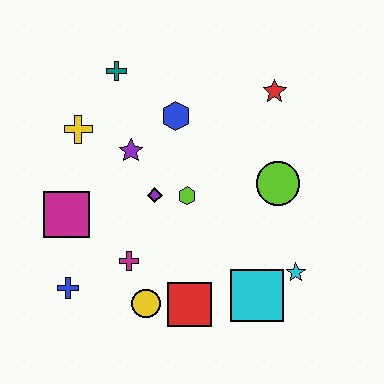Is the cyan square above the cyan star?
No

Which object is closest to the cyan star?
The cyan square is closest to the cyan star.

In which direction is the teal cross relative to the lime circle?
The teal cross is to the left of the lime circle.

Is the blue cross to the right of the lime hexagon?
No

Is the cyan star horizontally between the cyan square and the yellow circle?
No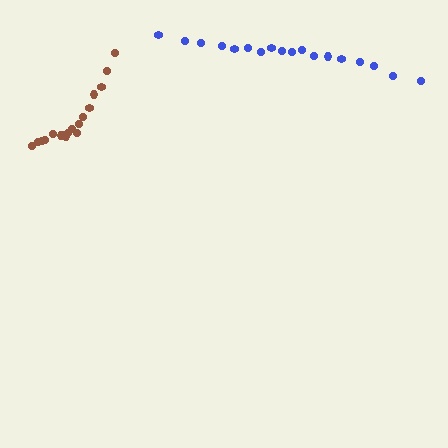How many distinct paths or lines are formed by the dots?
There are 2 distinct paths.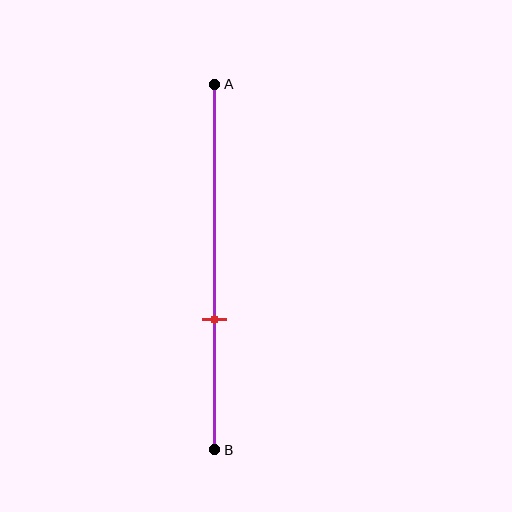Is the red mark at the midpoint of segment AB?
No, the mark is at about 65% from A, not at the 50% midpoint.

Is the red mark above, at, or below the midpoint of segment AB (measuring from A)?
The red mark is below the midpoint of segment AB.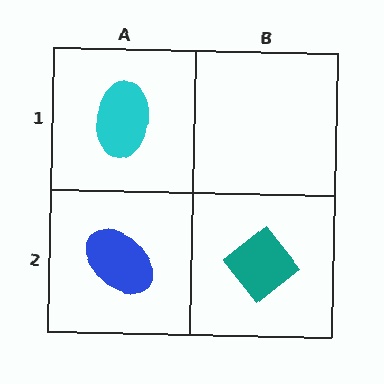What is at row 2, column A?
A blue ellipse.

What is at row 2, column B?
A teal diamond.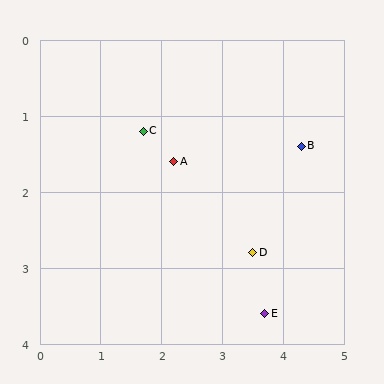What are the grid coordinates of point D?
Point D is at approximately (3.5, 2.8).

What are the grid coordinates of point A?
Point A is at approximately (2.2, 1.6).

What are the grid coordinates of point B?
Point B is at approximately (4.3, 1.4).